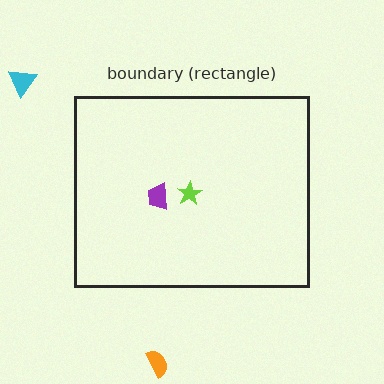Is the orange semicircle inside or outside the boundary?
Outside.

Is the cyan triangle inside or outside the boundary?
Outside.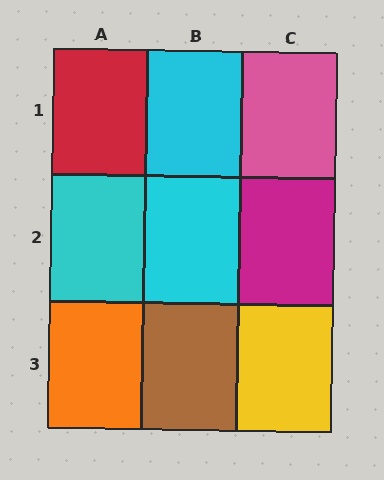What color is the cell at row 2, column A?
Cyan.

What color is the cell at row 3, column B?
Brown.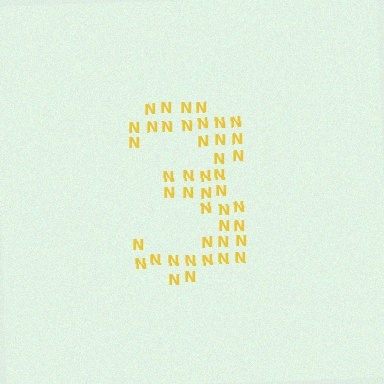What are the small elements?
The small elements are letter N's.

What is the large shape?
The large shape is the digit 3.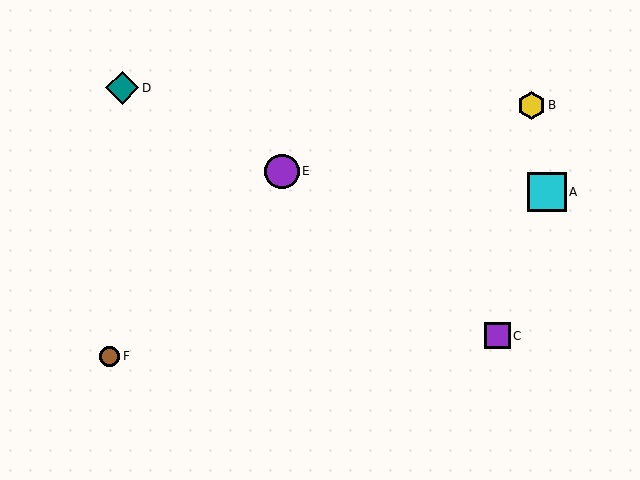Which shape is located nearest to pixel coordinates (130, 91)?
The teal diamond (labeled D) at (122, 88) is nearest to that location.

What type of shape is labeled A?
Shape A is a cyan square.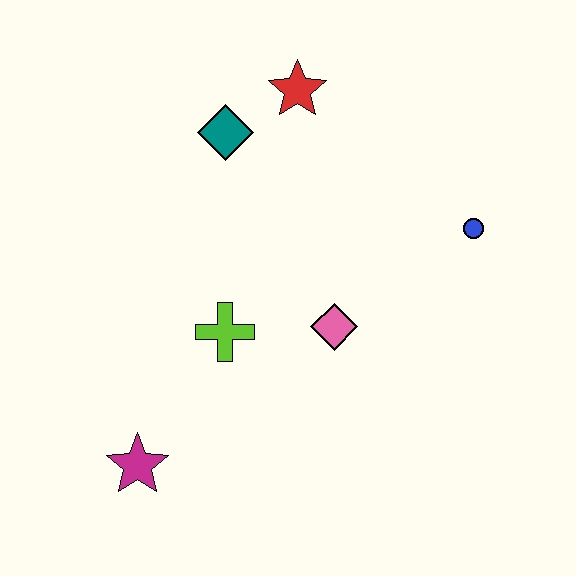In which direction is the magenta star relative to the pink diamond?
The magenta star is to the left of the pink diamond.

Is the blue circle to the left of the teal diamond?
No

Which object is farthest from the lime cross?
The blue circle is farthest from the lime cross.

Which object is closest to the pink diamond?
The lime cross is closest to the pink diamond.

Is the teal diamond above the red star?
No